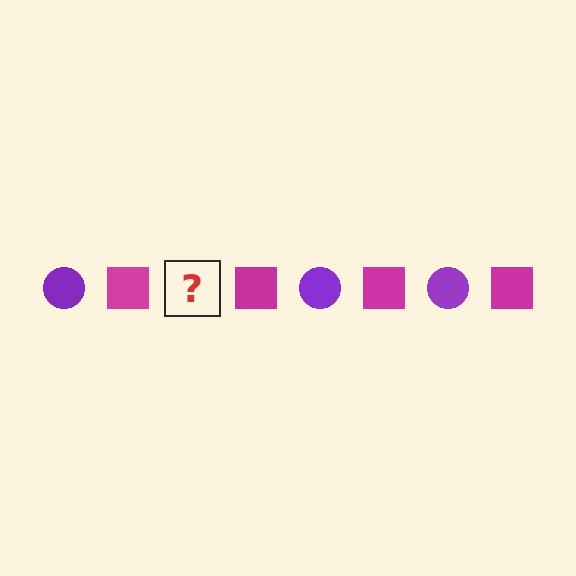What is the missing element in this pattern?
The missing element is a purple circle.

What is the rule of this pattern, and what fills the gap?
The rule is that the pattern alternates between purple circle and magenta square. The gap should be filled with a purple circle.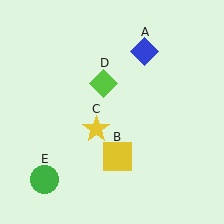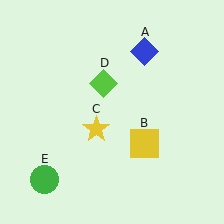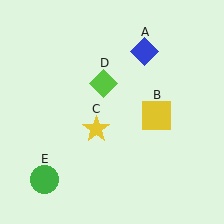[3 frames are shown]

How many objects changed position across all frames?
1 object changed position: yellow square (object B).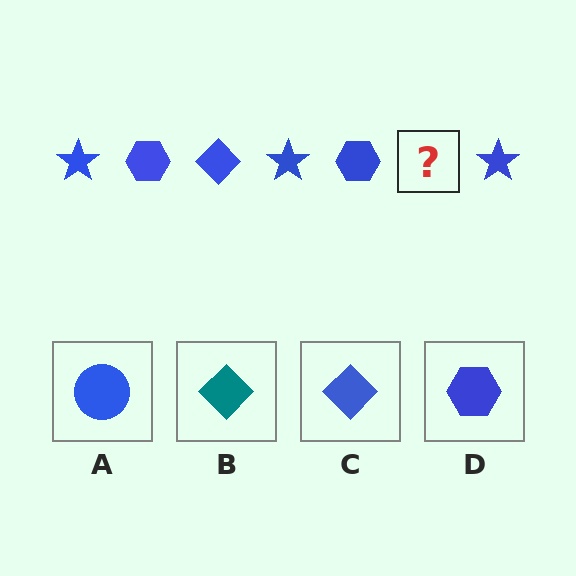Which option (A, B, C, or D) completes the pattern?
C.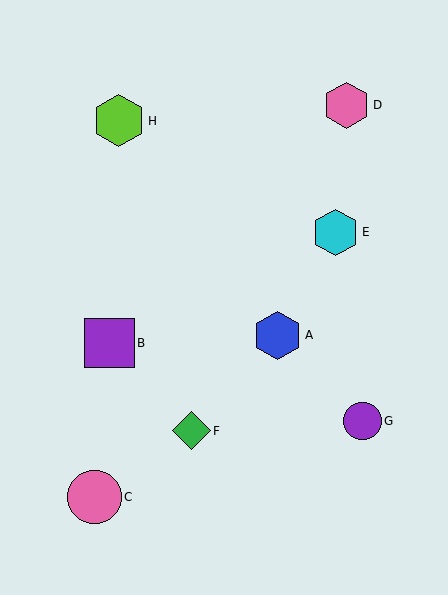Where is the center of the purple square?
The center of the purple square is at (110, 343).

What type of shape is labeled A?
Shape A is a blue hexagon.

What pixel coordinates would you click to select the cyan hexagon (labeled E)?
Click at (336, 232) to select the cyan hexagon E.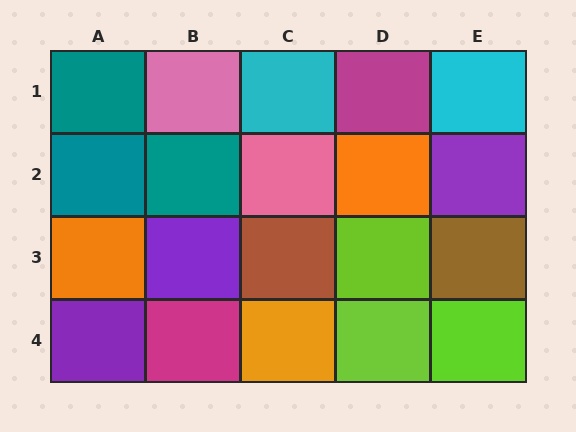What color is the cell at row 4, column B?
Magenta.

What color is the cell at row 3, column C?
Brown.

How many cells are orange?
3 cells are orange.